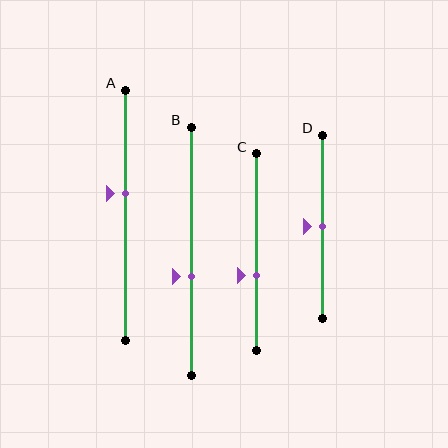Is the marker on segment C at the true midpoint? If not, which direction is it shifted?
No, the marker on segment C is shifted downward by about 12% of the segment length.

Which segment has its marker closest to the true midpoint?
Segment D has its marker closest to the true midpoint.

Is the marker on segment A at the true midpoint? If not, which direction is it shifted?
No, the marker on segment A is shifted upward by about 9% of the segment length.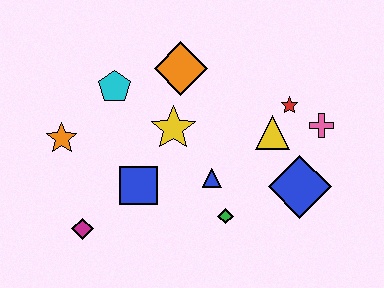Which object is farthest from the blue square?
The pink cross is farthest from the blue square.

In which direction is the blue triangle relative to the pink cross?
The blue triangle is to the left of the pink cross.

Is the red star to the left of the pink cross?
Yes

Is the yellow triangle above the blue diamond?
Yes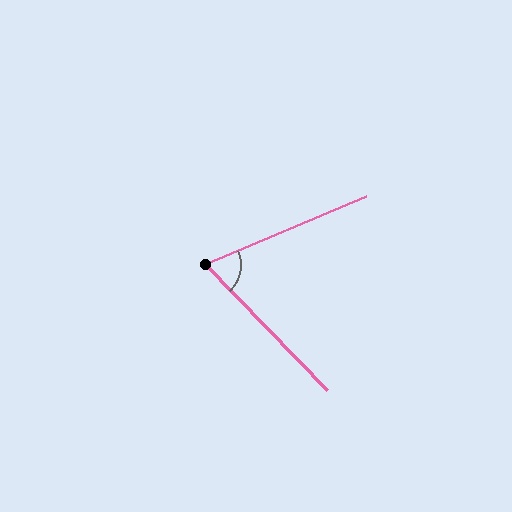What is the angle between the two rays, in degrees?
Approximately 69 degrees.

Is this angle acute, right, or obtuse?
It is acute.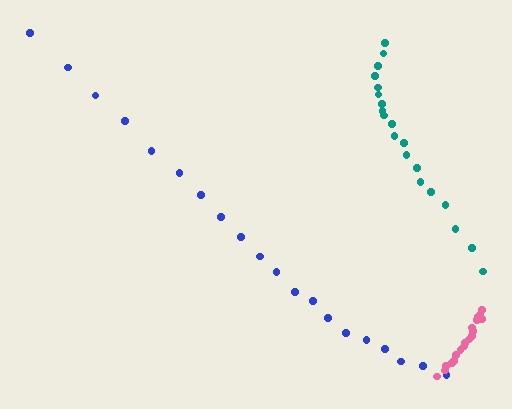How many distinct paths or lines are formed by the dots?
There are 3 distinct paths.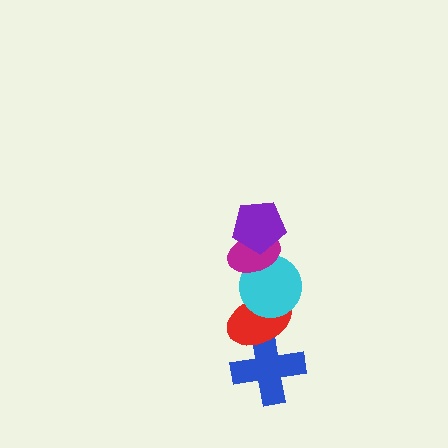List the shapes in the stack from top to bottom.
From top to bottom: the purple pentagon, the magenta ellipse, the cyan circle, the red ellipse, the blue cross.